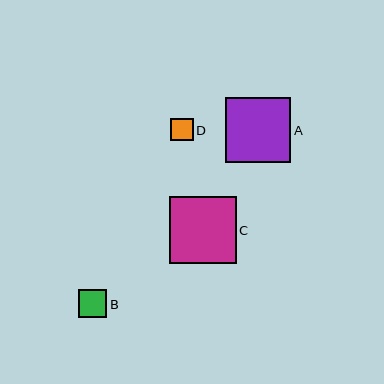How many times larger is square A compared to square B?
Square A is approximately 2.3 times the size of square B.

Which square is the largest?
Square C is the largest with a size of approximately 67 pixels.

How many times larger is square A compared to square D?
Square A is approximately 2.9 times the size of square D.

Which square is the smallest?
Square D is the smallest with a size of approximately 23 pixels.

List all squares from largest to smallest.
From largest to smallest: C, A, B, D.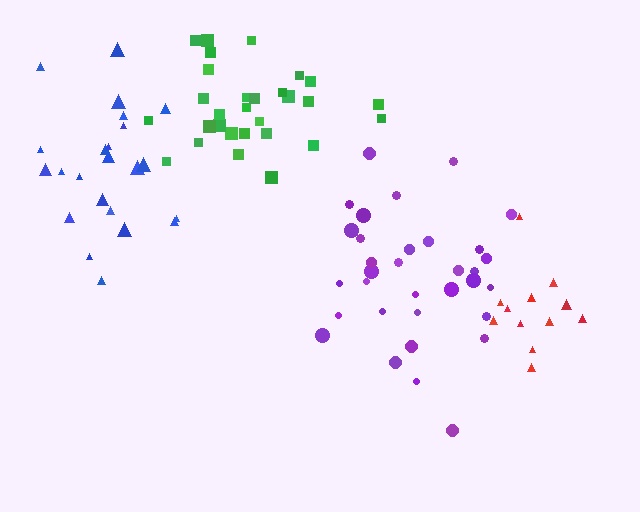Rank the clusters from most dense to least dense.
red, blue, green, purple.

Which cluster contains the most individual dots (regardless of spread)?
Purple (33).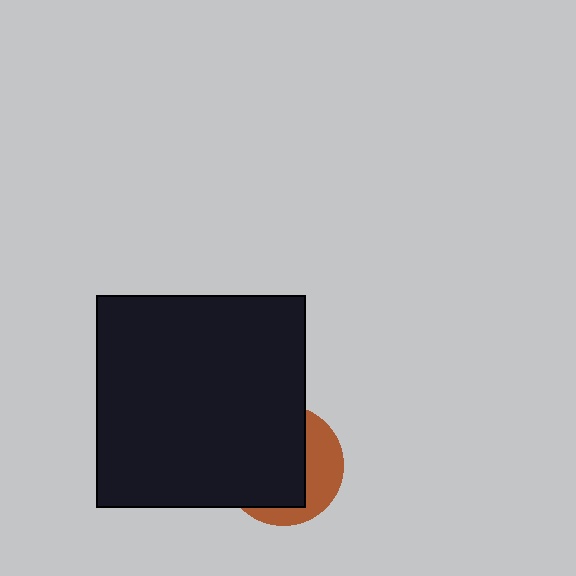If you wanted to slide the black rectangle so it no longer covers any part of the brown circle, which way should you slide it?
Slide it left — that is the most direct way to separate the two shapes.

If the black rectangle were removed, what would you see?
You would see the complete brown circle.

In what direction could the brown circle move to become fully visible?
The brown circle could move right. That would shift it out from behind the black rectangle entirely.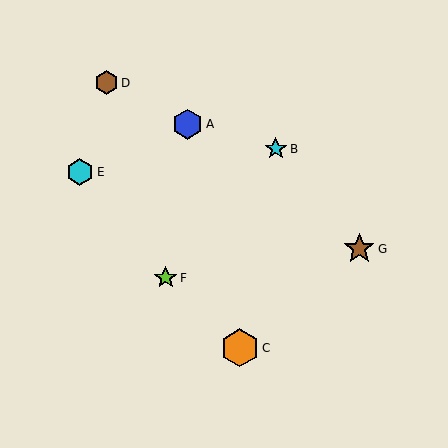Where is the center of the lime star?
The center of the lime star is at (166, 278).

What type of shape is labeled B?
Shape B is a cyan star.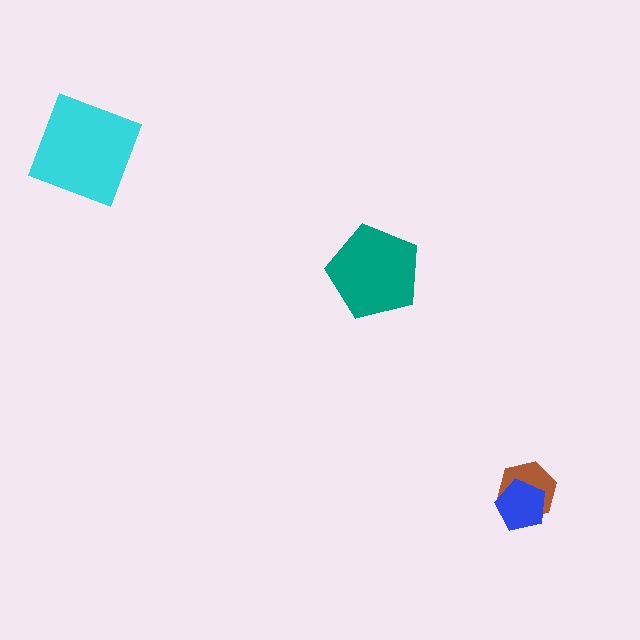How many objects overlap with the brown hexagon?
1 object overlaps with the brown hexagon.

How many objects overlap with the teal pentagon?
0 objects overlap with the teal pentagon.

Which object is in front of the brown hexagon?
The blue pentagon is in front of the brown hexagon.